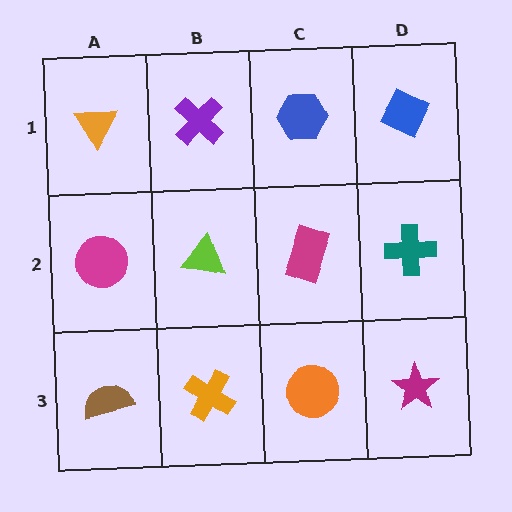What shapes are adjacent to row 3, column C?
A magenta rectangle (row 2, column C), an orange cross (row 3, column B), a magenta star (row 3, column D).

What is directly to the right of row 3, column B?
An orange circle.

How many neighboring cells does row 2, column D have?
3.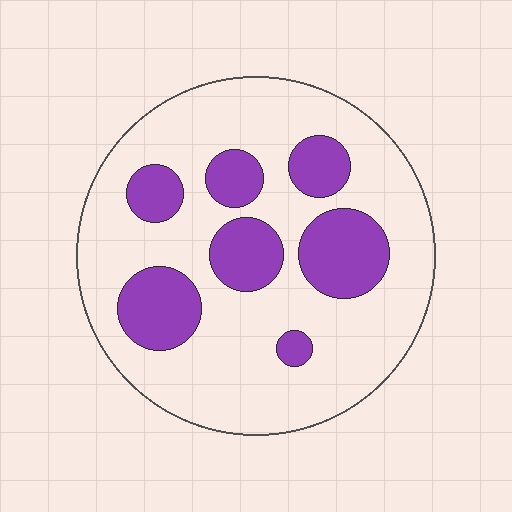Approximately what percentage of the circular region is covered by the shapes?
Approximately 25%.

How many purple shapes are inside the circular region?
7.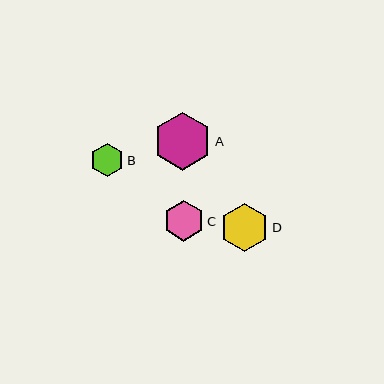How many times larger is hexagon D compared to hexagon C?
Hexagon D is approximately 1.2 times the size of hexagon C.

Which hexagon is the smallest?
Hexagon B is the smallest with a size of approximately 33 pixels.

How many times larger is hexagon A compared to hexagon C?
Hexagon A is approximately 1.4 times the size of hexagon C.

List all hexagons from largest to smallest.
From largest to smallest: A, D, C, B.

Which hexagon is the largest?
Hexagon A is the largest with a size of approximately 58 pixels.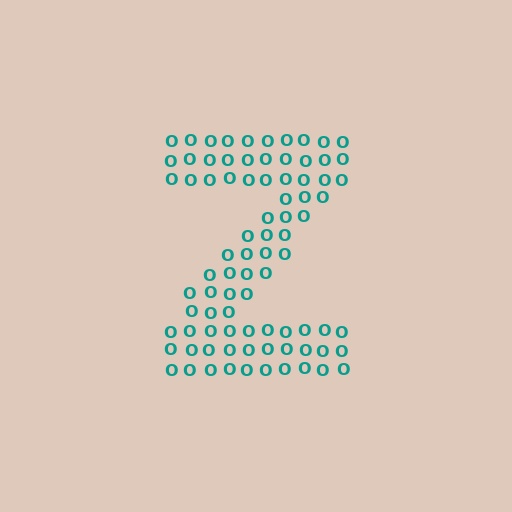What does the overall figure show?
The overall figure shows the letter Z.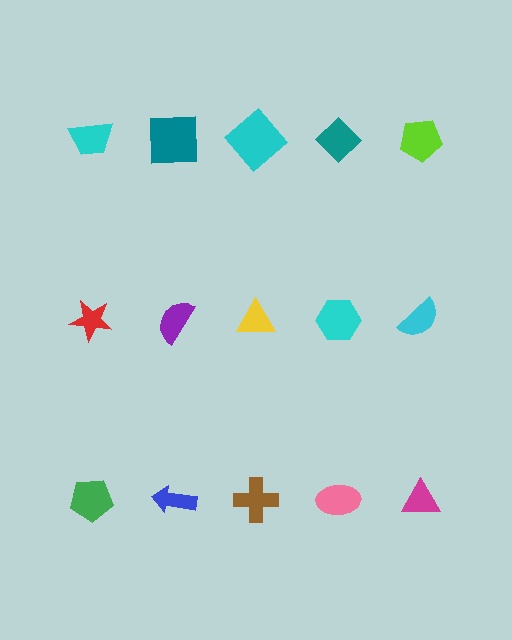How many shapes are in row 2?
5 shapes.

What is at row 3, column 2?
A blue arrow.